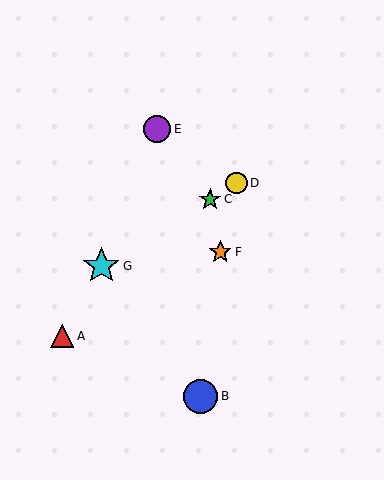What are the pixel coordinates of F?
Object F is at (220, 252).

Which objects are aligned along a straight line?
Objects C, D, G are aligned along a straight line.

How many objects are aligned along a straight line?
3 objects (C, D, G) are aligned along a straight line.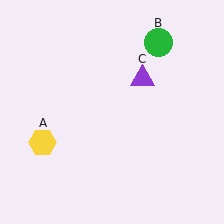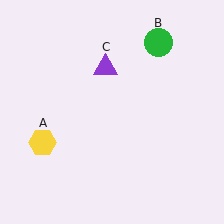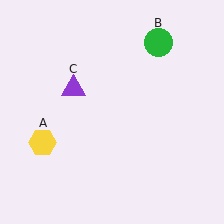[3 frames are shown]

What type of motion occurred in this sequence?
The purple triangle (object C) rotated counterclockwise around the center of the scene.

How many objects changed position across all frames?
1 object changed position: purple triangle (object C).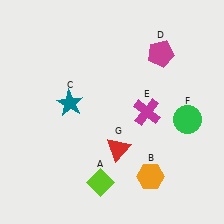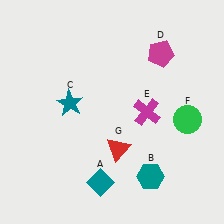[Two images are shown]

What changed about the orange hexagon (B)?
In Image 1, B is orange. In Image 2, it changed to teal.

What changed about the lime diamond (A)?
In Image 1, A is lime. In Image 2, it changed to teal.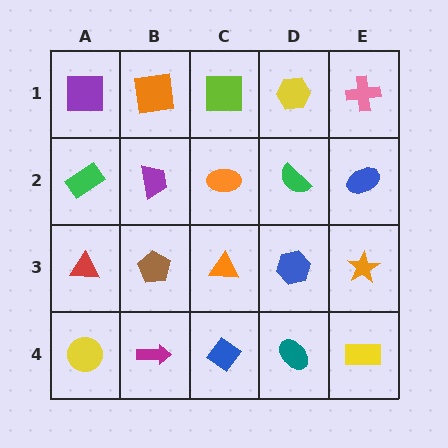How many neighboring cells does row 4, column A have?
2.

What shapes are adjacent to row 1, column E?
A blue ellipse (row 2, column E), a yellow hexagon (row 1, column D).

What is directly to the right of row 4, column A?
A magenta arrow.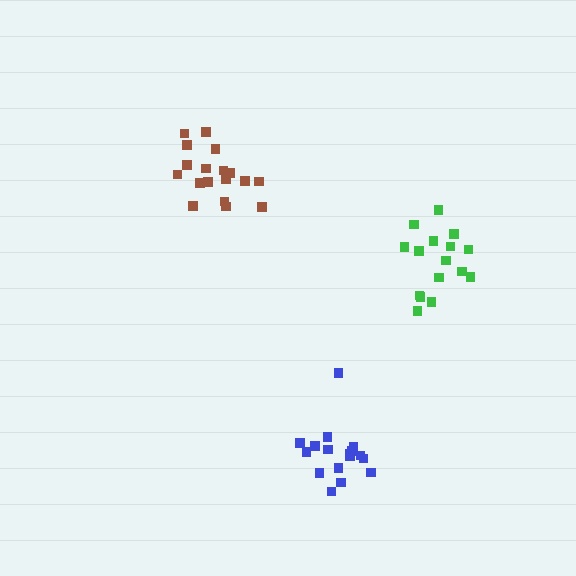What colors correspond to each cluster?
The clusters are colored: blue, brown, green.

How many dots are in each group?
Group 1: 17 dots, Group 2: 18 dots, Group 3: 16 dots (51 total).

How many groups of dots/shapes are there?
There are 3 groups.